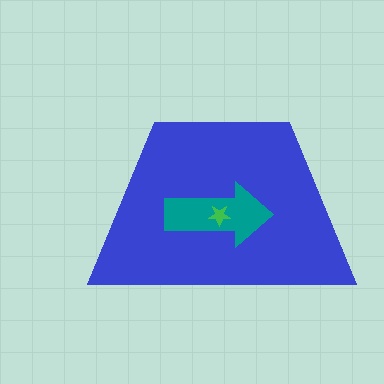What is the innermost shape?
The green star.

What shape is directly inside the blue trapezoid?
The teal arrow.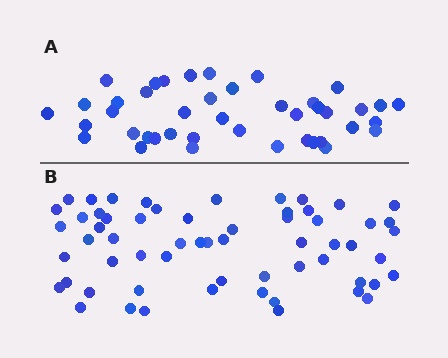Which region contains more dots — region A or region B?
Region B (the bottom region) has more dots.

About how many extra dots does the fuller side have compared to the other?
Region B has approximately 20 more dots than region A.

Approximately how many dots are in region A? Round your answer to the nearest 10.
About 40 dots. (The exact count is 42, which rounds to 40.)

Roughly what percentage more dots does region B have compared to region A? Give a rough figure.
About 45% more.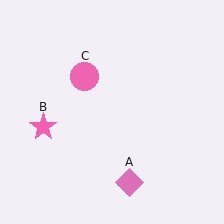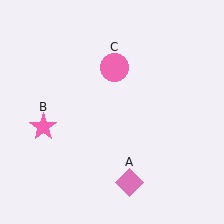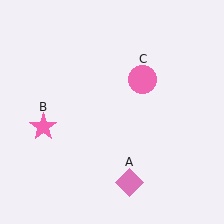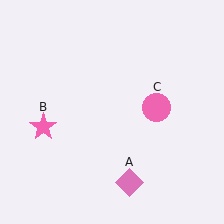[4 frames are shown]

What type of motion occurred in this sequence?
The pink circle (object C) rotated clockwise around the center of the scene.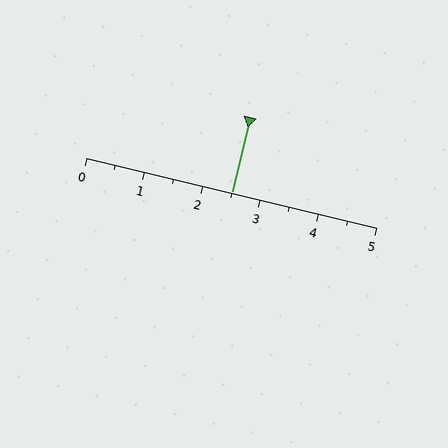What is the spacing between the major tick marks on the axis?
The major ticks are spaced 1 apart.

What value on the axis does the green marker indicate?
The marker indicates approximately 2.5.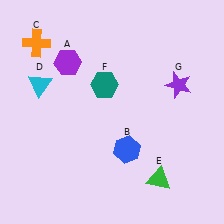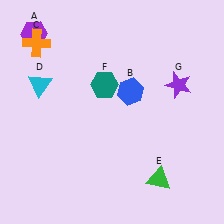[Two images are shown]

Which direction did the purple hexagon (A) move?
The purple hexagon (A) moved left.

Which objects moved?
The objects that moved are: the purple hexagon (A), the blue hexagon (B).